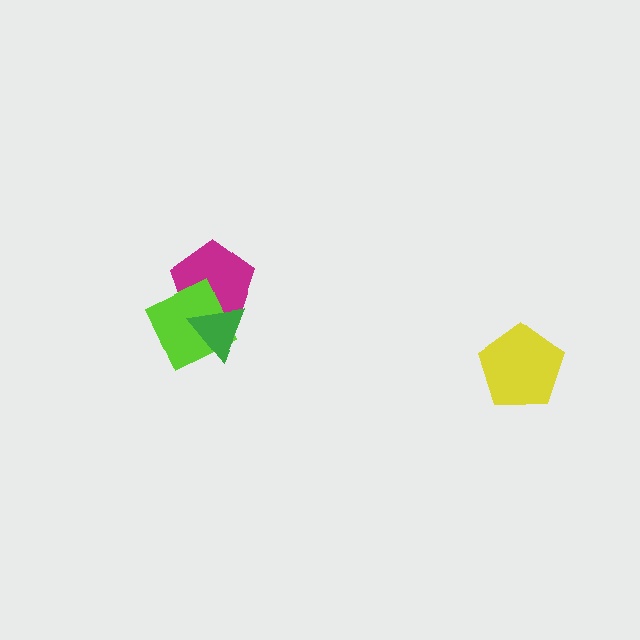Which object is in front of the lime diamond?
The green triangle is in front of the lime diamond.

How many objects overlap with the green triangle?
2 objects overlap with the green triangle.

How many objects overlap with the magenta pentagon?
2 objects overlap with the magenta pentagon.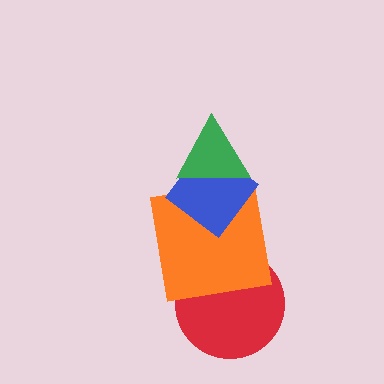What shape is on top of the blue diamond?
The green triangle is on top of the blue diamond.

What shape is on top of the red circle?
The orange square is on top of the red circle.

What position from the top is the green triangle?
The green triangle is 1st from the top.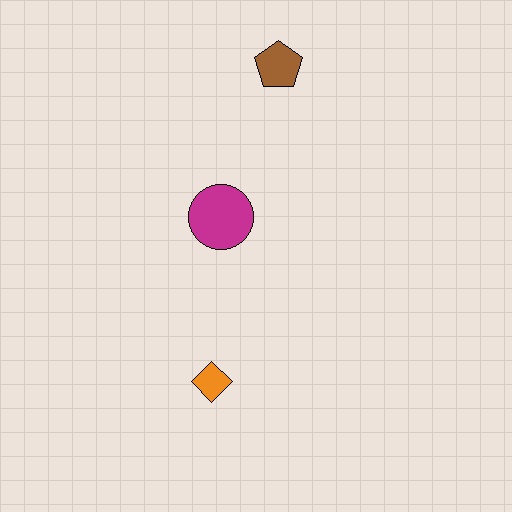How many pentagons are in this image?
There is 1 pentagon.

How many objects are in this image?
There are 3 objects.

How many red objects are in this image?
There are no red objects.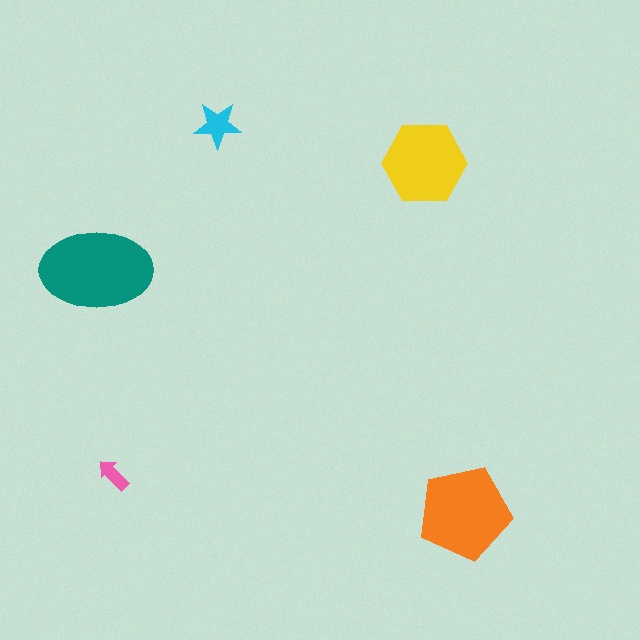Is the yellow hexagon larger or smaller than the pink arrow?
Larger.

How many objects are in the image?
There are 5 objects in the image.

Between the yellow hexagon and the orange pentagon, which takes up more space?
The orange pentagon.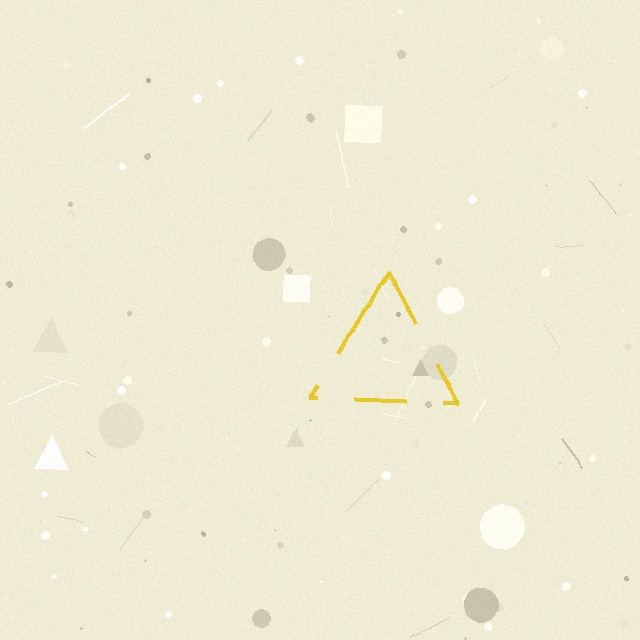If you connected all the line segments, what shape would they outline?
They would outline a triangle.